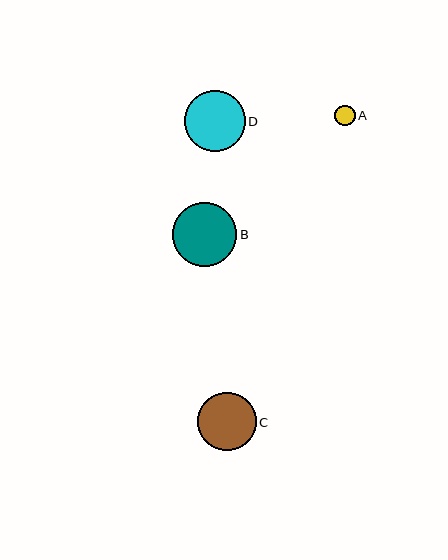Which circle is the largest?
Circle B is the largest with a size of approximately 64 pixels.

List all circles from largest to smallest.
From largest to smallest: B, D, C, A.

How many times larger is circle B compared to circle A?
Circle B is approximately 3.1 times the size of circle A.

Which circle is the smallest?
Circle A is the smallest with a size of approximately 21 pixels.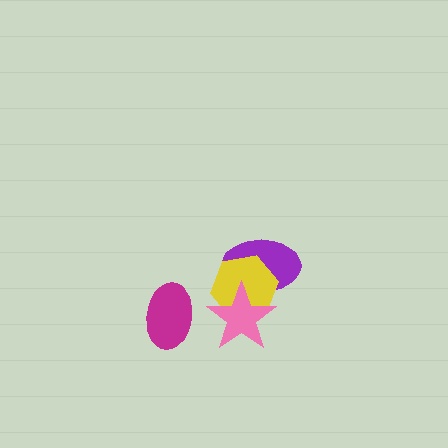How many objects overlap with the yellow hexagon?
2 objects overlap with the yellow hexagon.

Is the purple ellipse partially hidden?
Yes, it is partially covered by another shape.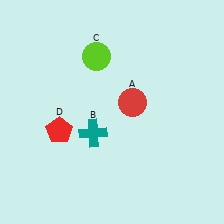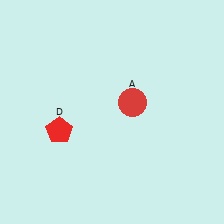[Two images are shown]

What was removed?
The teal cross (B), the lime circle (C) were removed in Image 2.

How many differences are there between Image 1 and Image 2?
There are 2 differences between the two images.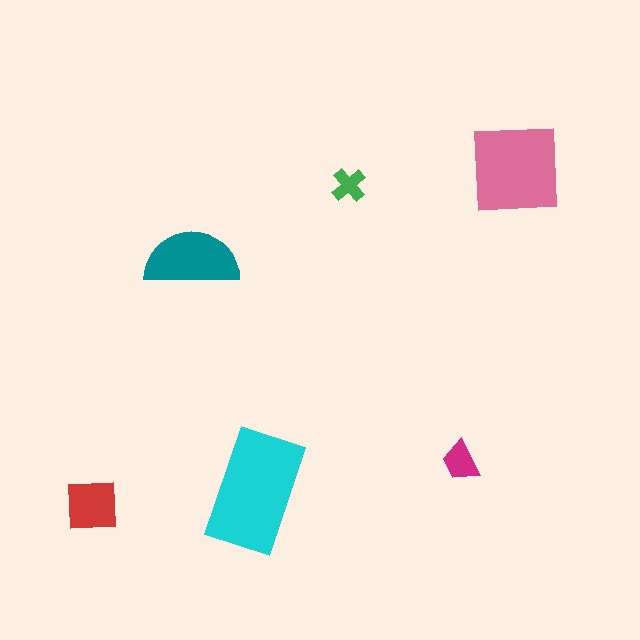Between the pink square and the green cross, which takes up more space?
The pink square.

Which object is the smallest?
The green cross.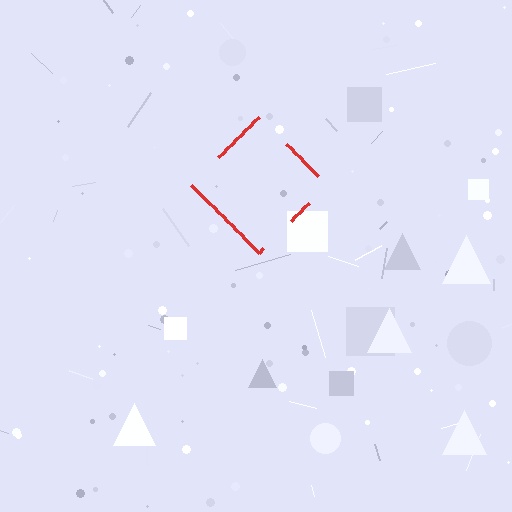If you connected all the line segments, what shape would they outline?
They would outline a diamond.